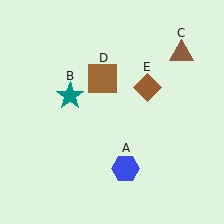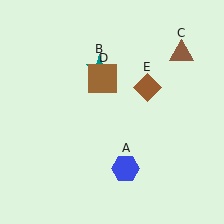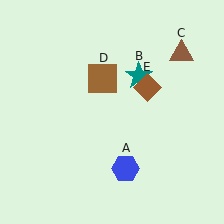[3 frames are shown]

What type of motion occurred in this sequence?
The teal star (object B) rotated clockwise around the center of the scene.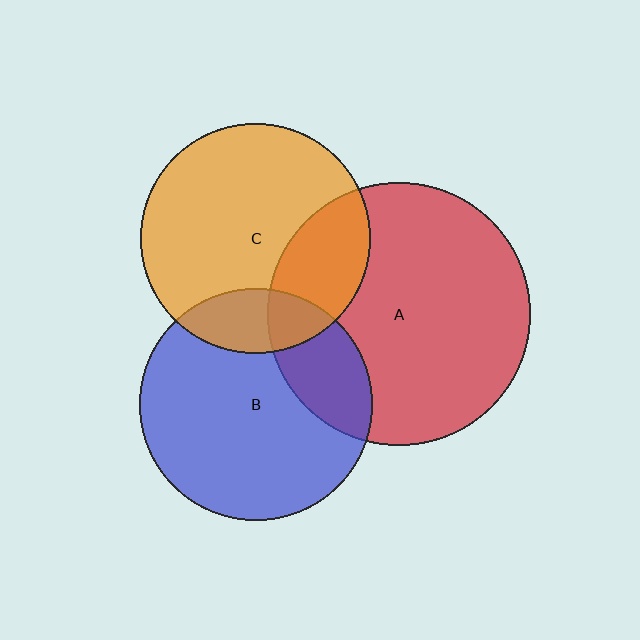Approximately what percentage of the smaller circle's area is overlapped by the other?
Approximately 25%.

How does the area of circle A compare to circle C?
Approximately 1.3 times.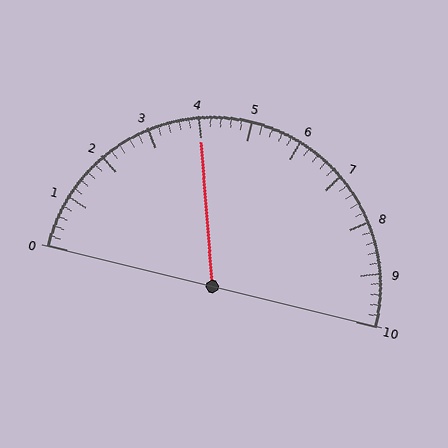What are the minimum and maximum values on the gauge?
The gauge ranges from 0 to 10.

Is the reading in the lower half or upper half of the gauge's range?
The reading is in the lower half of the range (0 to 10).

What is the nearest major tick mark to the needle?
The nearest major tick mark is 4.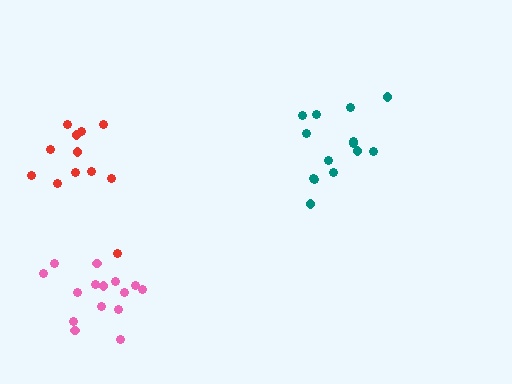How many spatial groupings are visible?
There are 3 spatial groupings.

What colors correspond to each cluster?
The clusters are colored: red, teal, pink.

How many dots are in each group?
Group 1: 12 dots, Group 2: 14 dots, Group 3: 15 dots (41 total).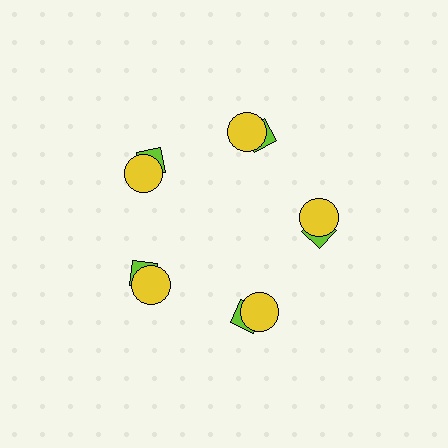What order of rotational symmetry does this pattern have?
This pattern has 5-fold rotational symmetry.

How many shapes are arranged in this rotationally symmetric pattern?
There are 10 shapes, arranged in 5 groups of 2.